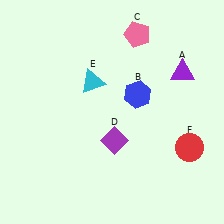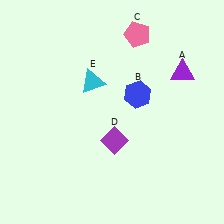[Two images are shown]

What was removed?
The red circle (F) was removed in Image 2.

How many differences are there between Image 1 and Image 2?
There is 1 difference between the two images.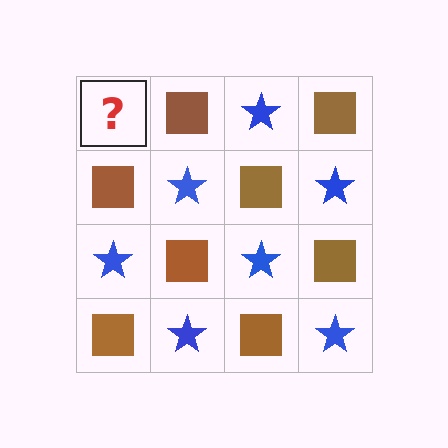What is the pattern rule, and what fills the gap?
The rule is that it alternates blue star and brown square in a checkerboard pattern. The gap should be filled with a blue star.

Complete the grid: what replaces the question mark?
The question mark should be replaced with a blue star.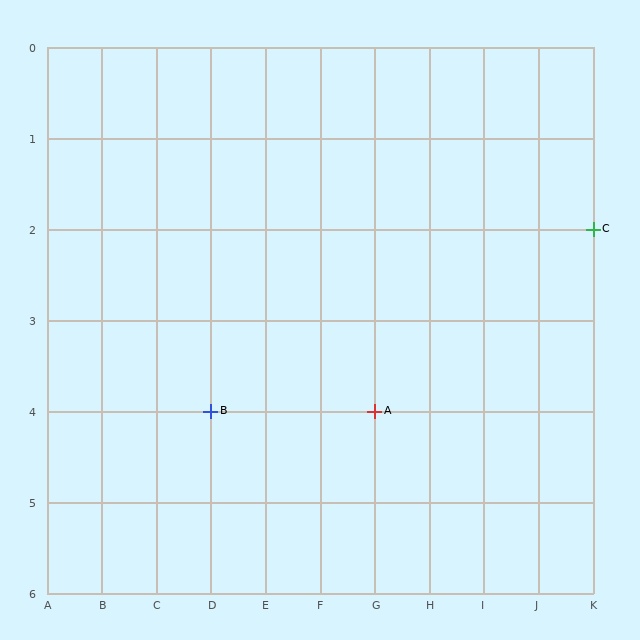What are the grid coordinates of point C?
Point C is at grid coordinates (K, 2).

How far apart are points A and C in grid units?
Points A and C are 4 columns and 2 rows apart (about 4.5 grid units diagonally).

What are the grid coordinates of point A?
Point A is at grid coordinates (G, 4).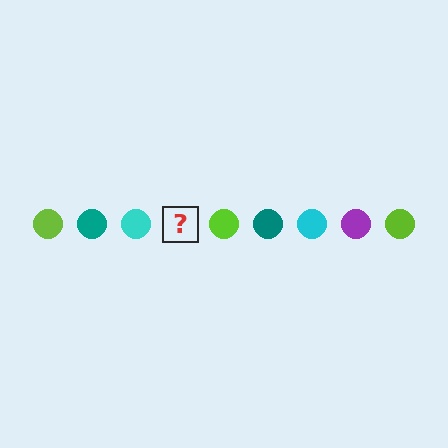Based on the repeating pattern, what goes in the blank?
The blank should be a purple circle.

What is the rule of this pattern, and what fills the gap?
The rule is that the pattern cycles through lime, teal, cyan, purple circles. The gap should be filled with a purple circle.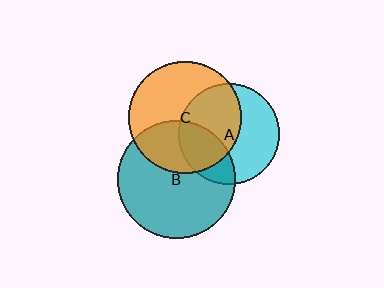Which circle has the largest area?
Circle B (teal).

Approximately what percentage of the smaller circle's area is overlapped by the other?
Approximately 50%.